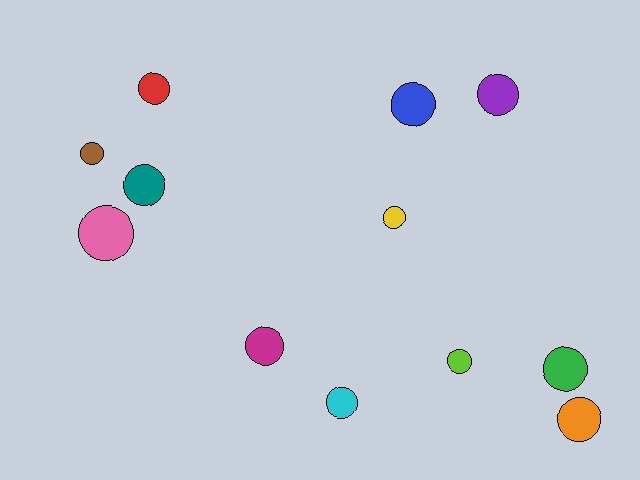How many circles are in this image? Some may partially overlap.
There are 12 circles.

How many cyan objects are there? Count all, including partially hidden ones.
There is 1 cyan object.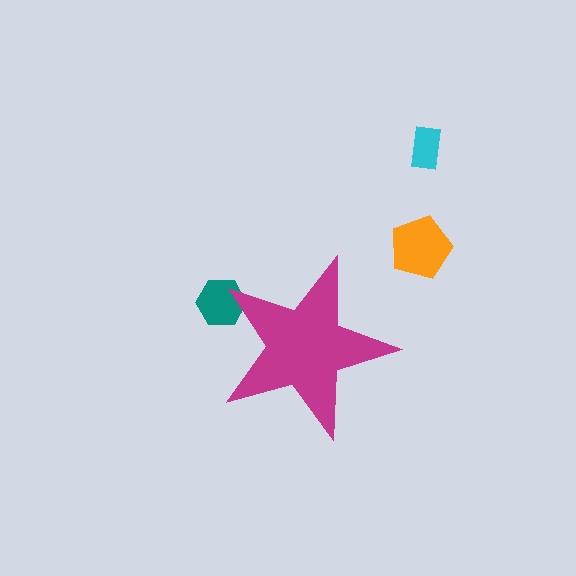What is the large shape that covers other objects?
A magenta star.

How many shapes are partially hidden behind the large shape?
1 shape is partially hidden.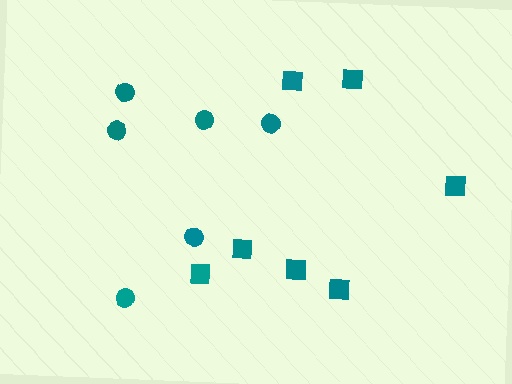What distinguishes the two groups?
There are 2 groups: one group of circles (6) and one group of squares (7).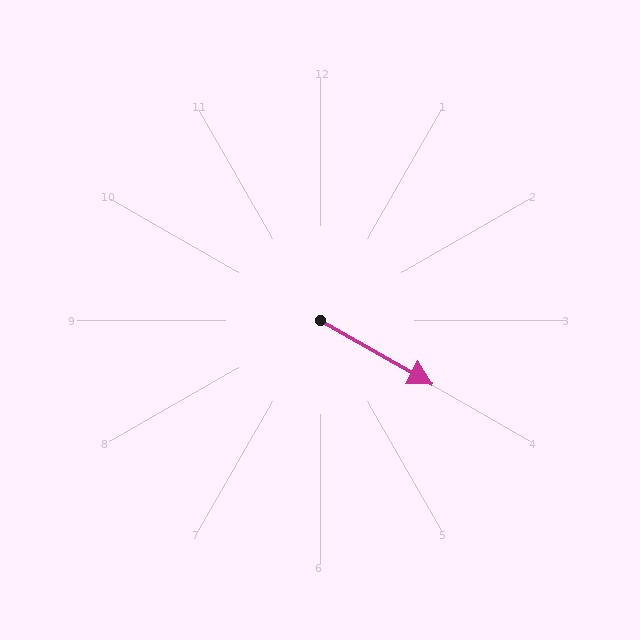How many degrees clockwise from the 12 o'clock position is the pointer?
Approximately 120 degrees.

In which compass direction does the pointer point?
Southeast.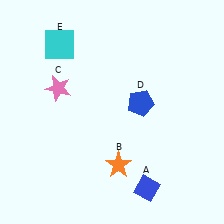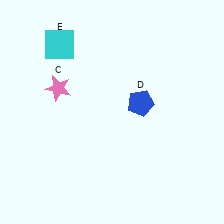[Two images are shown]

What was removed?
The orange star (B), the blue diamond (A) were removed in Image 2.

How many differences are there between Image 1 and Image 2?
There are 2 differences between the two images.